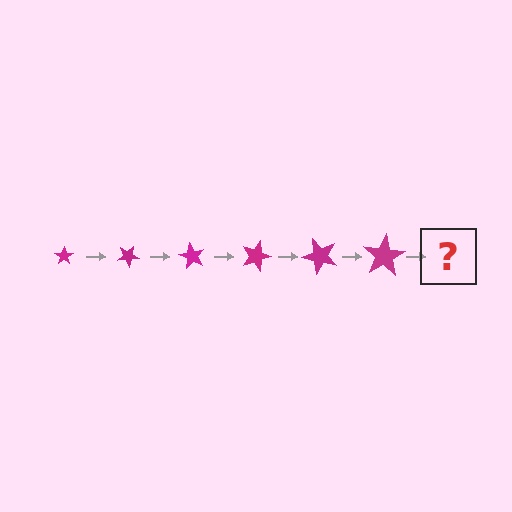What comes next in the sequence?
The next element should be a star, larger than the previous one and rotated 180 degrees from the start.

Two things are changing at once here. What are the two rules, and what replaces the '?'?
The two rules are that the star grows larger each step and it rotates 30 degrees each step. The '?' should be a star, larger than the previous one and rotated 180 degrees from the start.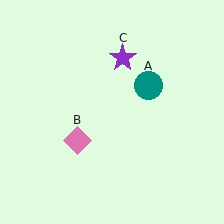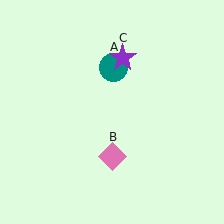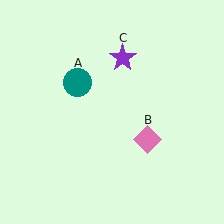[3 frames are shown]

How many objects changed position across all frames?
2 objects changed position: teal circle (object A), pink diamond (object B).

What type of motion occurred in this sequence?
The teal circle (object A), pink diamond (object B) rotated counterclockwise around the center of the scene.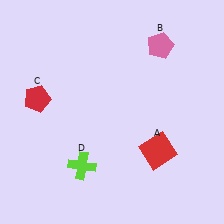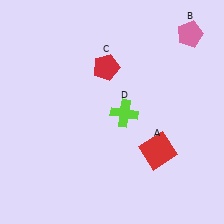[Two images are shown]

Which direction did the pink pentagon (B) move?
The pink pentagon (B) moved right.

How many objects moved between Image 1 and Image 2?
3 objects moved between the two images.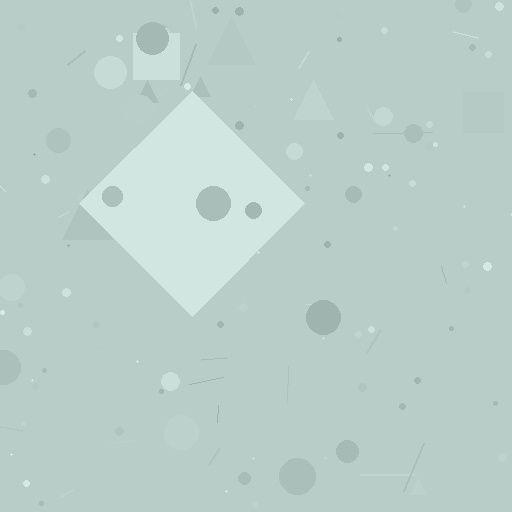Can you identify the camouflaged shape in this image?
The camouflaged shape is a diamond.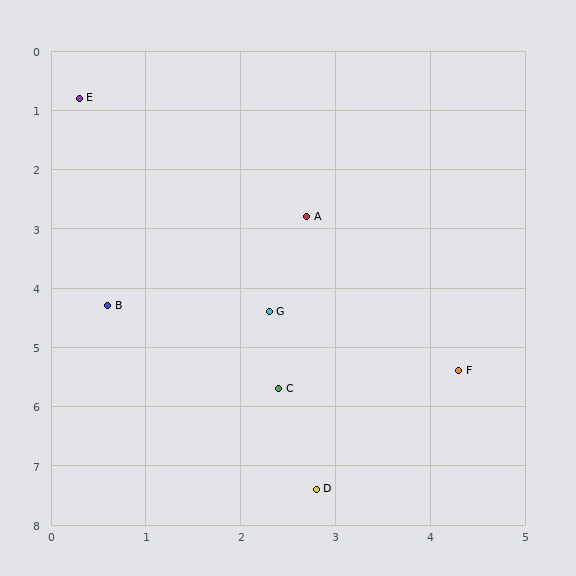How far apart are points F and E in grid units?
Points F and E are about 6.1 grid units apart.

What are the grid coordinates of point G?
Point G is at approximately (2.3, 4.4).